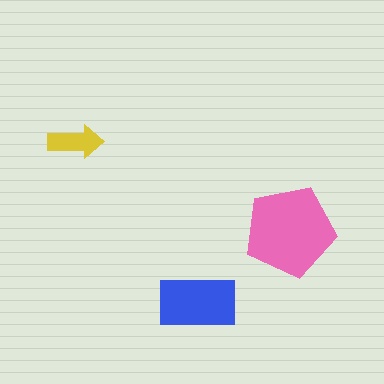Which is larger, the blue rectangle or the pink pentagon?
The pink pentagon.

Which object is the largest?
The pink pentagon.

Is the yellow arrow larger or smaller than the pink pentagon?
Smaller.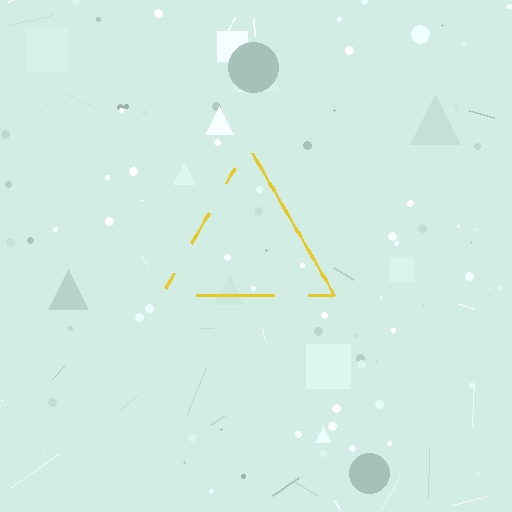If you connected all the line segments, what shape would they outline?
They would outline a triangle.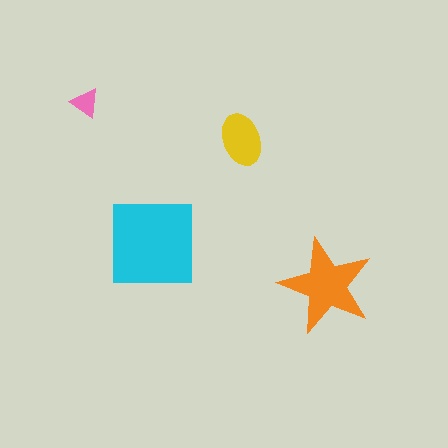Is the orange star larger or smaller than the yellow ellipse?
Larger.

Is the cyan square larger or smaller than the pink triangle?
Larger.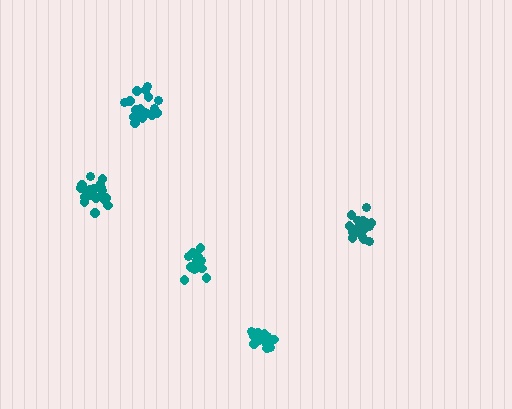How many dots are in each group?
Group 1: 19 dots, Group 2: 19 dots, Group 3: 18 dots, Group 4: 15 dots, Group 5: 19 dots (90 total).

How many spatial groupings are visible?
There are 5 spatial groupings.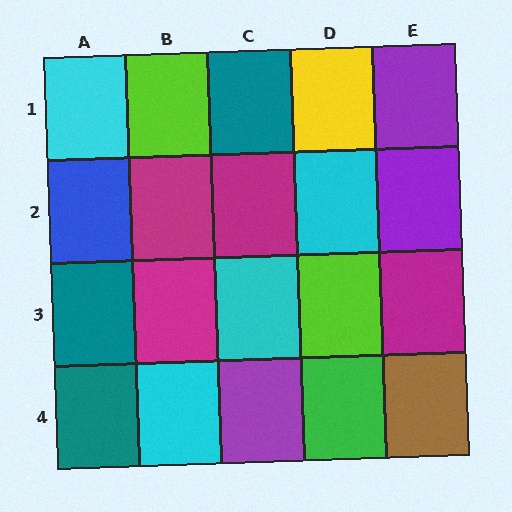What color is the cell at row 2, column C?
Magenta.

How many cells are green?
1 cell is green.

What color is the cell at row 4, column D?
Green.